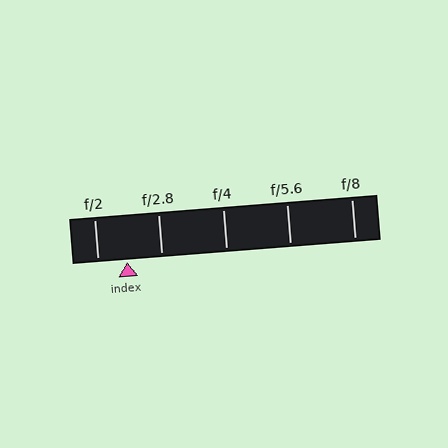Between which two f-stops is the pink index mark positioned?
The index mark is between f/2 and f/2.8.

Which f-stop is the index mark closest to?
The index mark is closest to f/2.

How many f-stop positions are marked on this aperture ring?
There are 5 f-stop positions marked.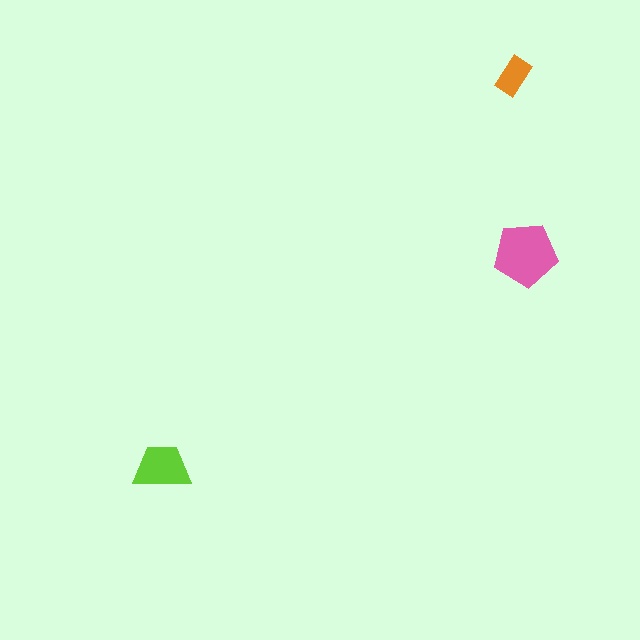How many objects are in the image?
There are 3 objects in the image.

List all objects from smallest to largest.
The orange rectangle, the lime trapezoid, the pink pentagon.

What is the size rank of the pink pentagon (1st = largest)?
1st.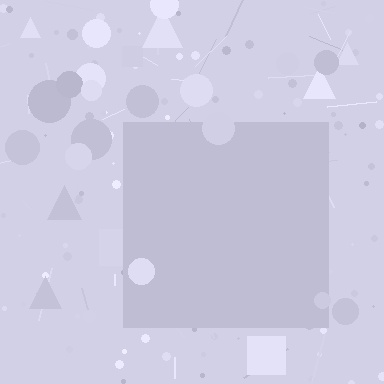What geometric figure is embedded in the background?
A square is embedded in the background.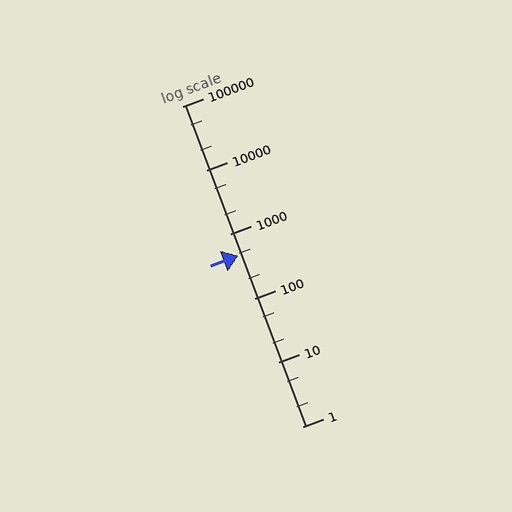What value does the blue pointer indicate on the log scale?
The pointer indicates approximately 460.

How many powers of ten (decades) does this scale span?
The scale spans 5 decades, from 1 to 100000.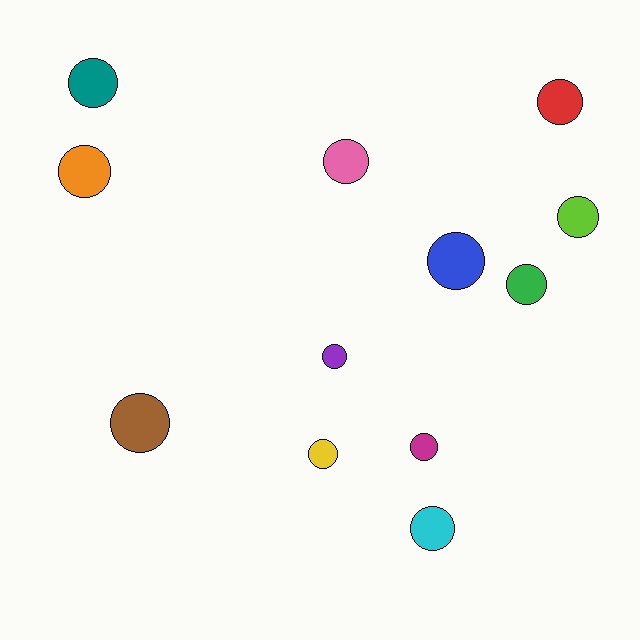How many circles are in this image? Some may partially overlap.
There are 12 circles.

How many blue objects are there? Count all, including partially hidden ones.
There is 1 blue object.